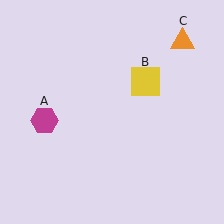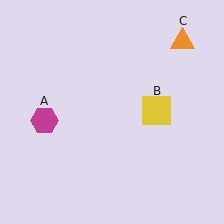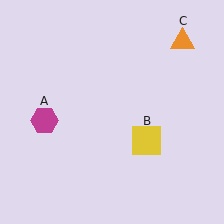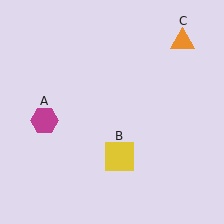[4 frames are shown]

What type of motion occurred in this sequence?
The yellow square (object B) rotated clockwise around the center of the scene.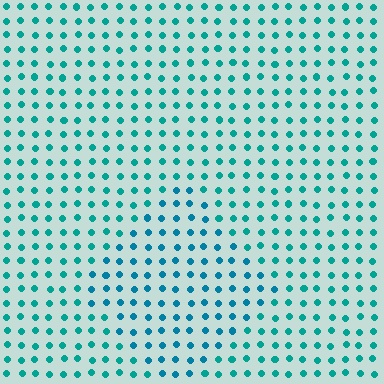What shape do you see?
I see a diamond.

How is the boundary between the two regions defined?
The boundary is defined purely by a slight shift in hue (about 19 degrees). Spacing, size, and orientation are identical on both sides.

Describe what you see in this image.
The image is filled with small teal elements in a uniform arrangement. A diamond-shaped region is visible where the elements are tinted to a slightly different hue, forming a subtle color boundary.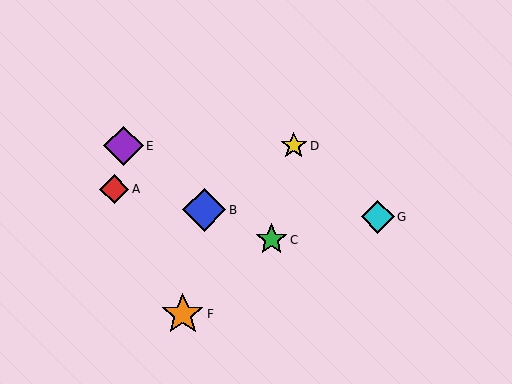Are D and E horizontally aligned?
Yes, both are at y≈146.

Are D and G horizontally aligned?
No, D is at y≈146 and G is at y≈217.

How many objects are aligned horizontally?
2 objects (D, E) are aligned horizontally.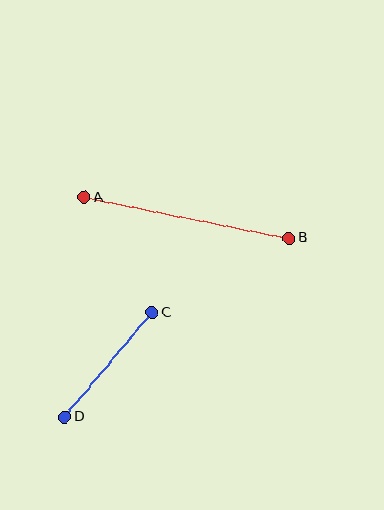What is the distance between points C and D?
The distance is approximately 136 pixels.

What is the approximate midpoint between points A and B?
The midpoint is at approximately (187, 218) pixels.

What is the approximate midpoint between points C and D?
The midpoint is at approximately (108, 365) pixels.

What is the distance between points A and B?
The distance is approximately 209 pixels.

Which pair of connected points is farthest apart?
Points A and B are farthest apart.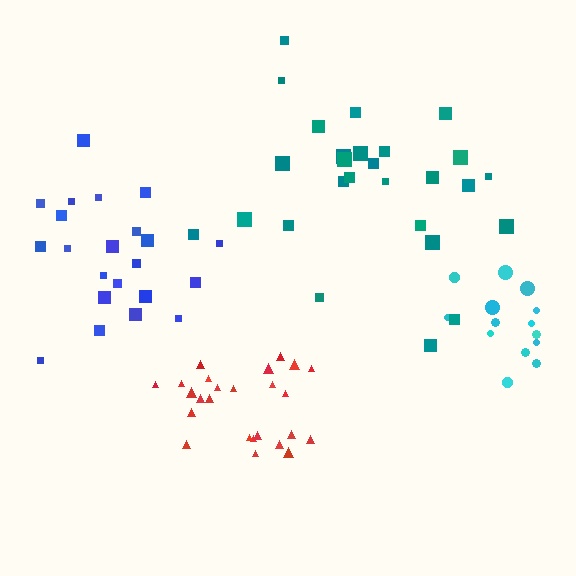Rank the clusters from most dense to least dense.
red, cyan, blue, teal.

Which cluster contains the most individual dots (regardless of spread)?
Teal (27).